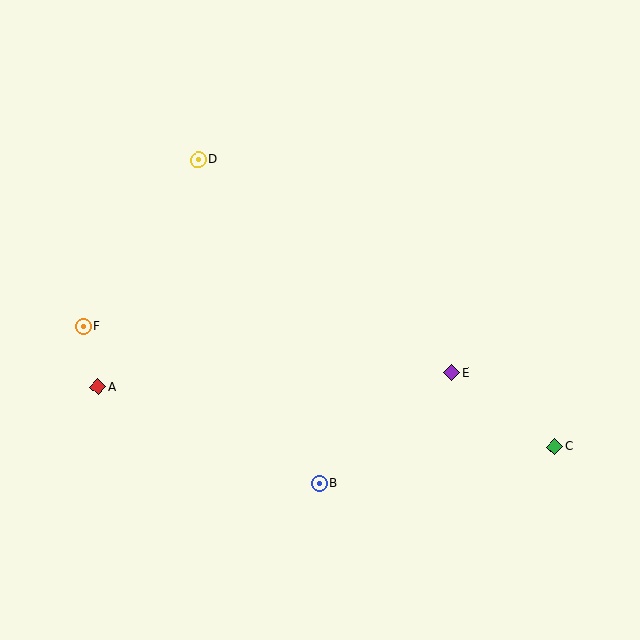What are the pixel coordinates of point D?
Point D is at (198, 160).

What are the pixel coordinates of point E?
Point E is at (452, 373).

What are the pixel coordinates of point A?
Point A is at (98, 387).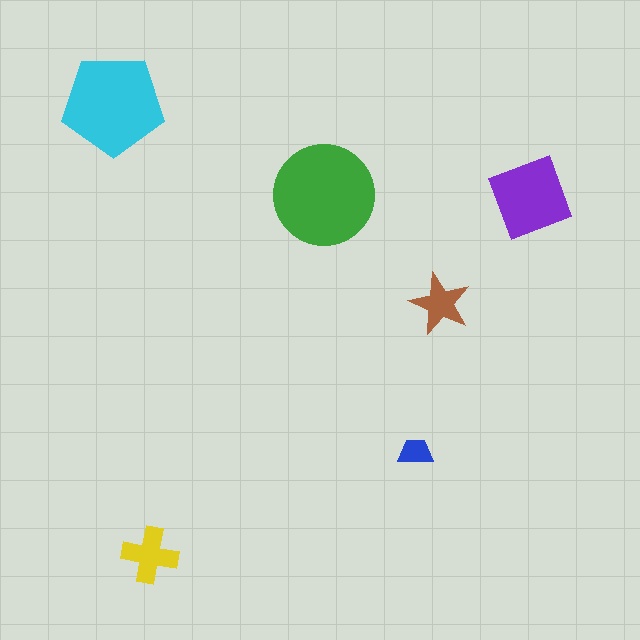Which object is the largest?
The green circle.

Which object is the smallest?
The blue trapezoid.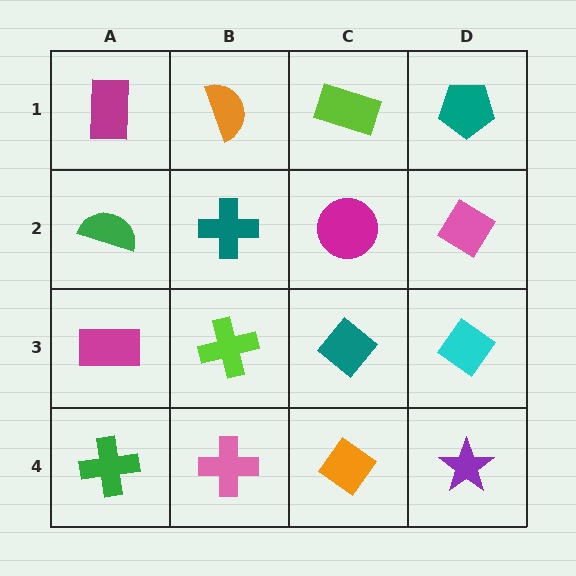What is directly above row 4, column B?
A lime cross.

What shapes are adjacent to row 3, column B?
A teal cross (row 2, column B), a pink cross (row 4, column B), a magenta rectangle (row 3, column A), a teal diamond (row 3, column C).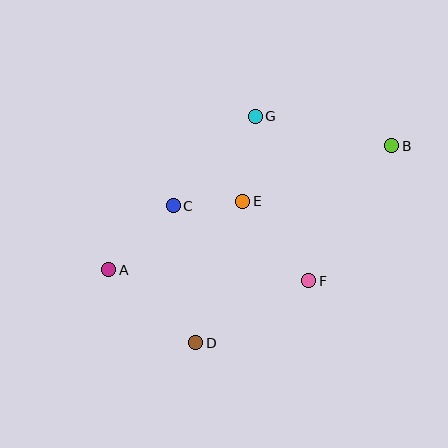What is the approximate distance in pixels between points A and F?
The distance between A and F is approximately 200 pixels.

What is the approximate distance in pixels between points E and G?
The distance between E and G is approximately 86 pixels.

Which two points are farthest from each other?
Points A and B are farthest from each other.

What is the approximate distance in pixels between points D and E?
The distance between D and E is approximately 149 pixels.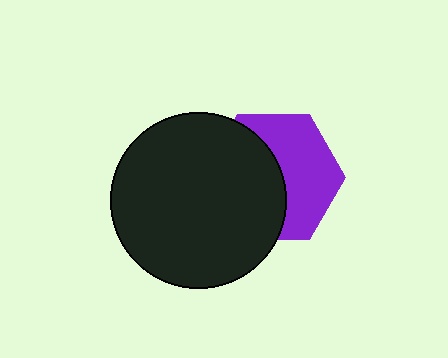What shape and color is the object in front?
The object in front is a black circle.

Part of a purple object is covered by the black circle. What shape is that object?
It is a hexagon.